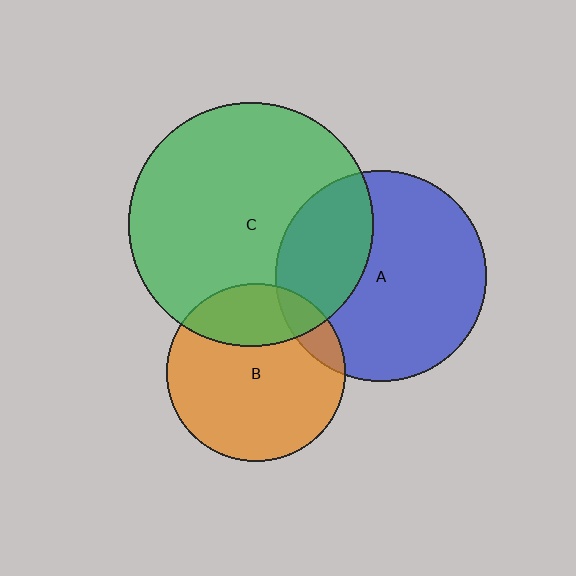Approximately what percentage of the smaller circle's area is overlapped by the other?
Approximately 25%.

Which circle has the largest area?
Circle C (green).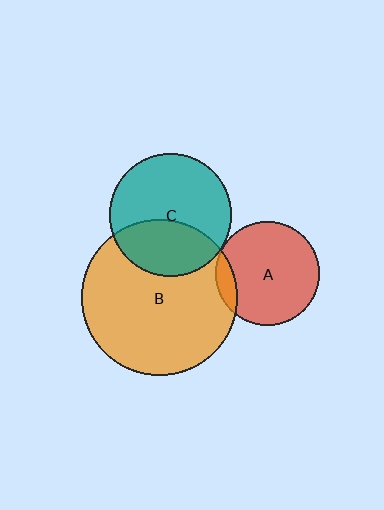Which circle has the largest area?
Circle B (orange).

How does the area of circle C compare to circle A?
Approximately 1.4 times.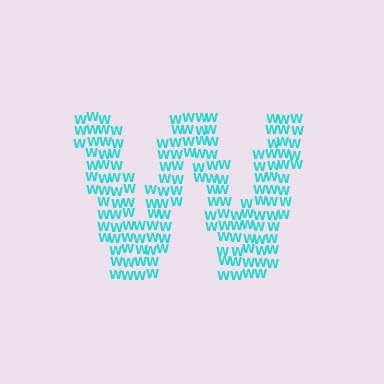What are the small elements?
The small elements are letter W's.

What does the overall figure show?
The overall figure shows the letter W.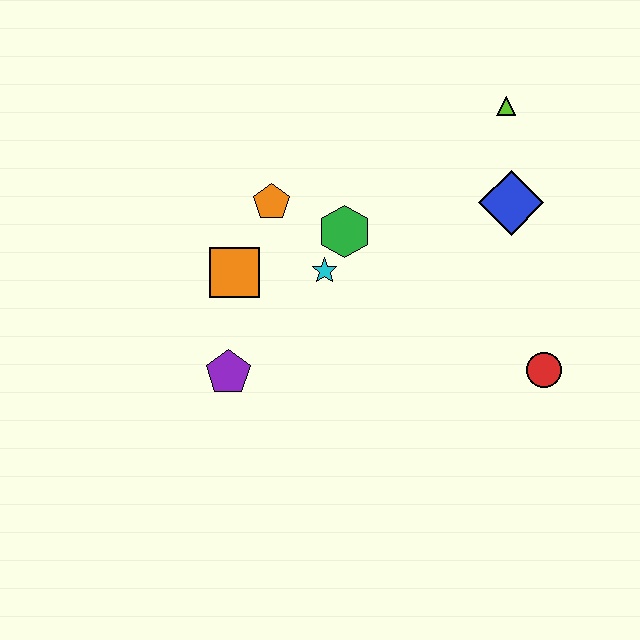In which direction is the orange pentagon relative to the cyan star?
The orange pentagon is above the cyan star.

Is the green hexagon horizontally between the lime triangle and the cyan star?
Yes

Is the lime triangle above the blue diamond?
Yes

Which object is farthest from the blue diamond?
The purple pentagon is farthest from the blue diamond.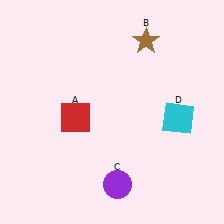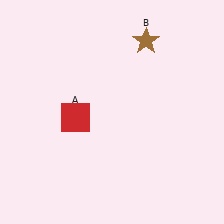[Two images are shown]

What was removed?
The cyan square (D), the purple circle (C) were removed in Image 2.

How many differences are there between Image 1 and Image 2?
There are 2 differences between the two images.